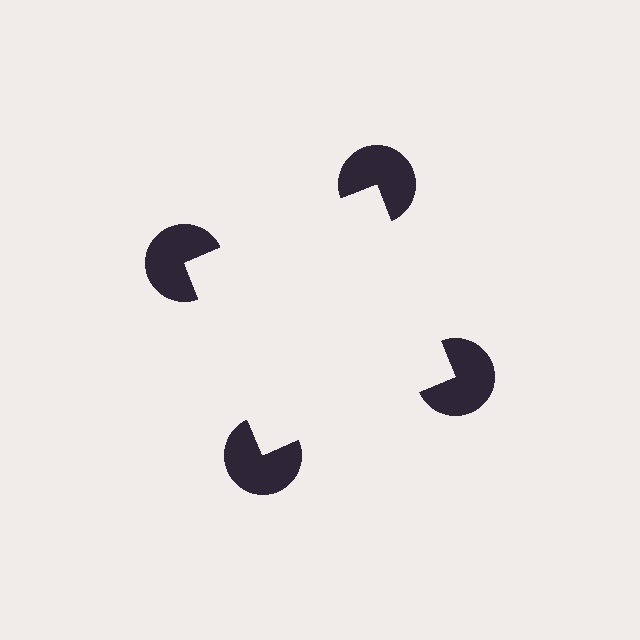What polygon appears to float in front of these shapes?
An illusory square — its edges are inferred from the aligned wedge cuts in the pac-man discs, not physically drawn.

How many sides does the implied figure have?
4 sides.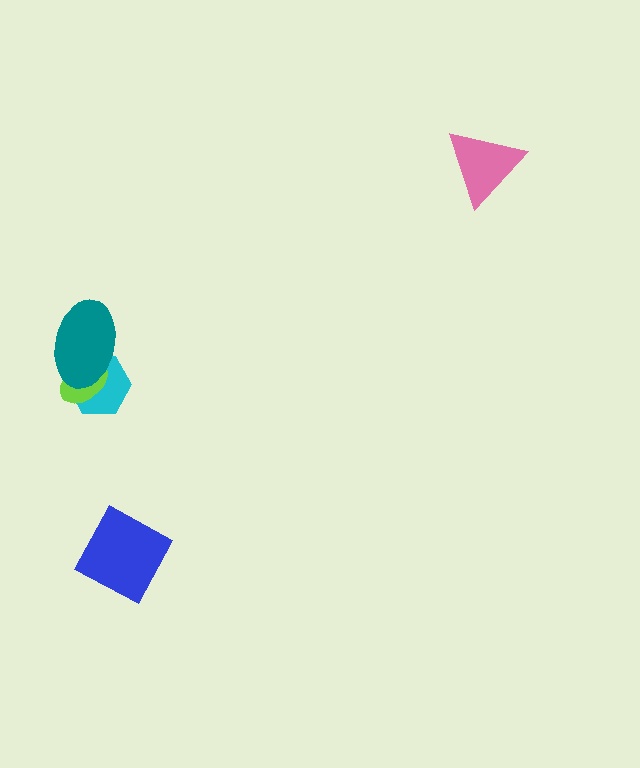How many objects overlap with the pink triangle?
0 objects overlap with the pink triangle.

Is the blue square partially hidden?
No, no other shape covers it.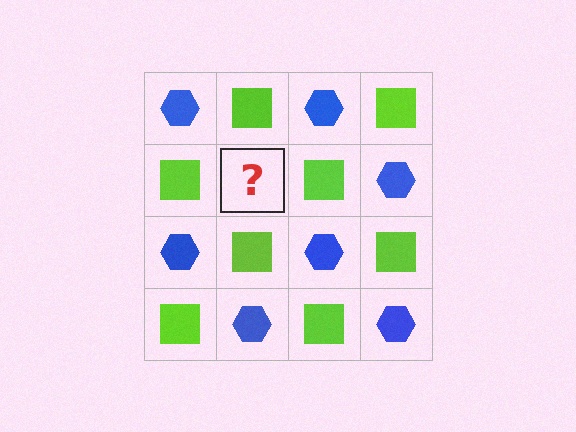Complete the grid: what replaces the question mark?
The question mark should be replaced with a blue hexagon.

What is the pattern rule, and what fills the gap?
The rule is that it alternates blue hexagon and lime square in a checkerboard pattern. The gap should be filled with a blue hexagon.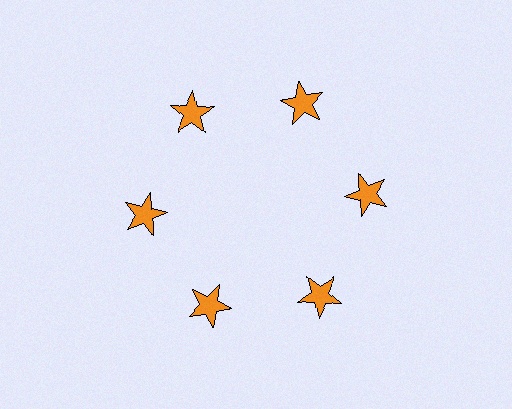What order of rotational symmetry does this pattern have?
This pattern has 6-fold rotational symmetry.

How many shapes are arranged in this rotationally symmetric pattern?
There are 6 shapes, arranged in 6 groups of 1.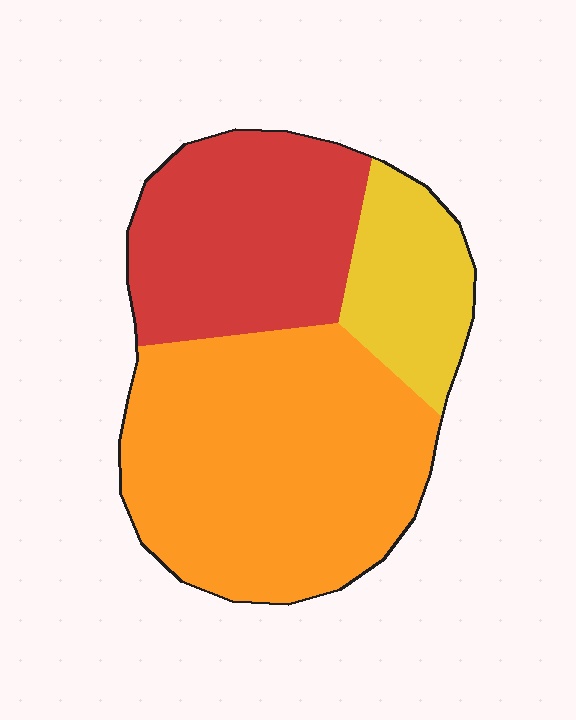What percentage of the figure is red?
Red takes up about one third (1/3) of the figure.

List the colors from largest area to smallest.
From largest to smallest: orange, red, yellow.